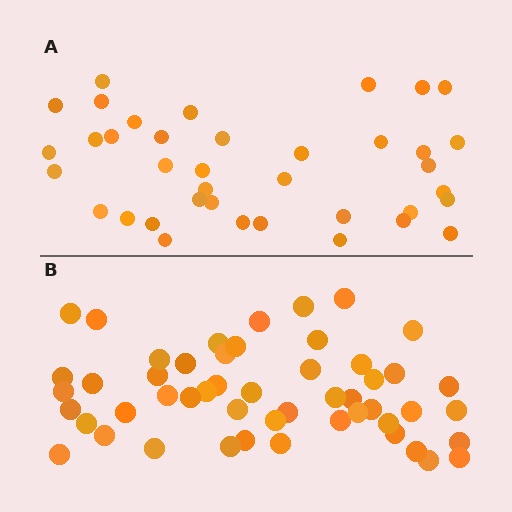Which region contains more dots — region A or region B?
Region B (the bottom region) has more dots.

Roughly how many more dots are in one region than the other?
Region B has approximately 15 more dots than region A.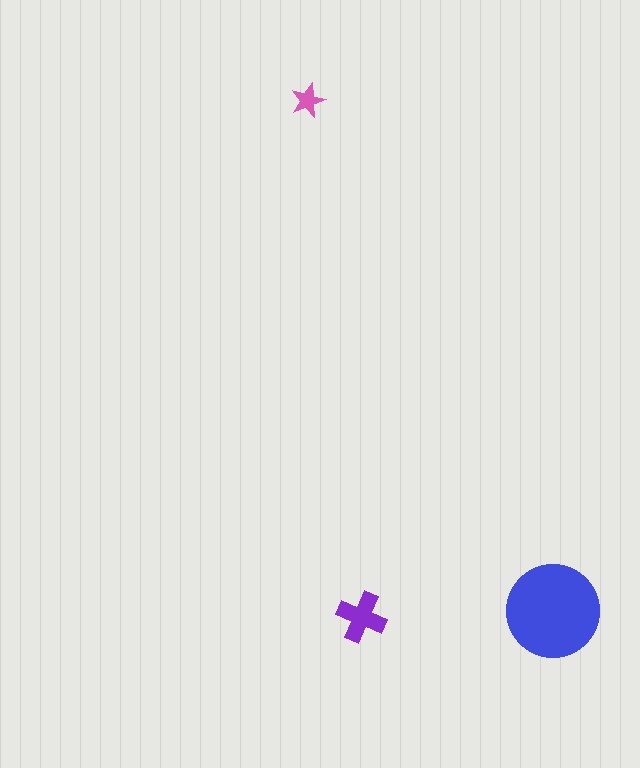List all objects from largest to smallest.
The blue circle, the purple cross, the pink star.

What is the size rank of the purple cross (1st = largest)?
2nd.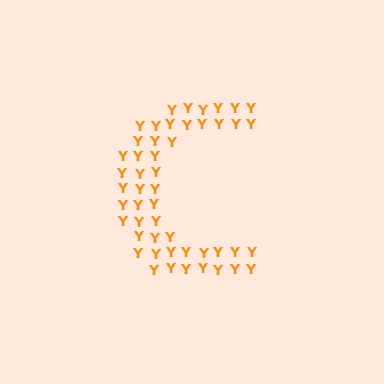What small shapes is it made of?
It is made of small letter Y's.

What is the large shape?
The large shape is the letter C.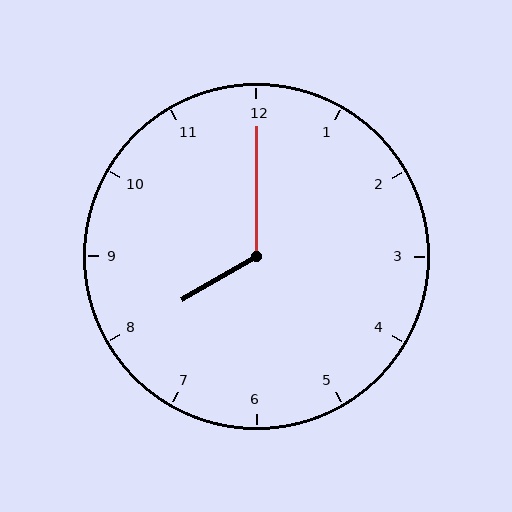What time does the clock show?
8:00.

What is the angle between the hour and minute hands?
Approximately 120 degrees.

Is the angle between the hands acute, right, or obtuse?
It is obtuse.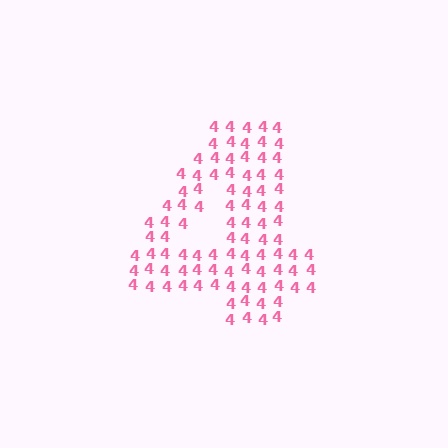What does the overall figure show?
The overall figure shows the digit 4.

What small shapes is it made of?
It is made of small digit 4's.